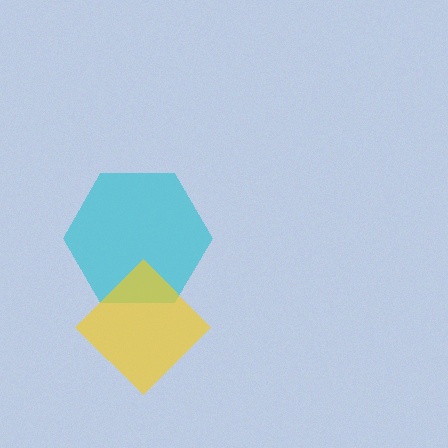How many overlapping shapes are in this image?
There are 2 overlapping shapes in the image.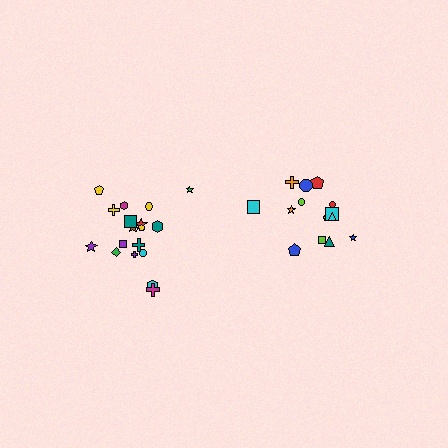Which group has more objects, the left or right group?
The left group.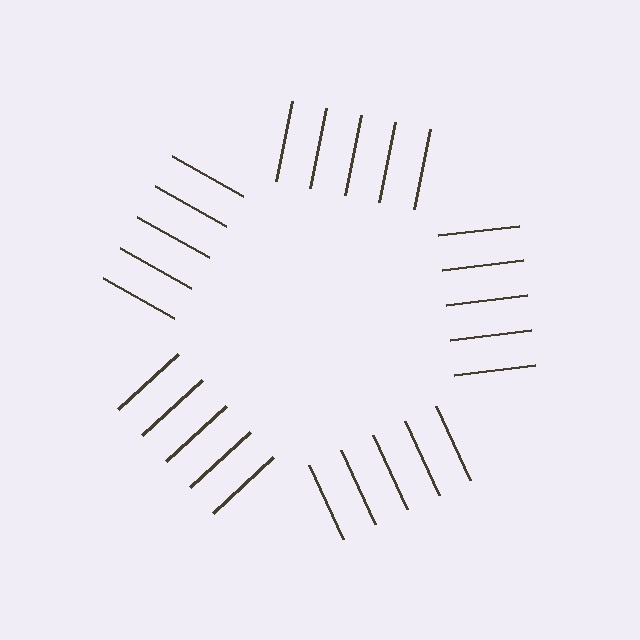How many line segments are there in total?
25 — 5 along each of the 5 edges.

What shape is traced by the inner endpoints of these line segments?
An illusory pentagon — the line segments terminate on its edges but no continuous stroke is drawn.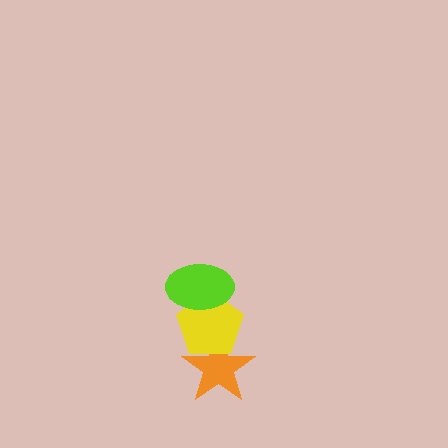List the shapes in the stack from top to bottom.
From top to bottom: the lime ellipse, the yellow pentagon, the orange star.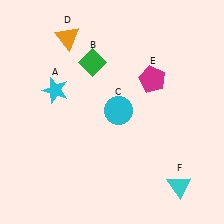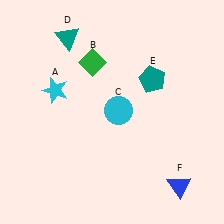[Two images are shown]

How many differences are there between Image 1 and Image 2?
There are 3 differences between the two images.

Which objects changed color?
D changed from orange to teal. E changed from magenta to teal. F changed from cyan to blue.